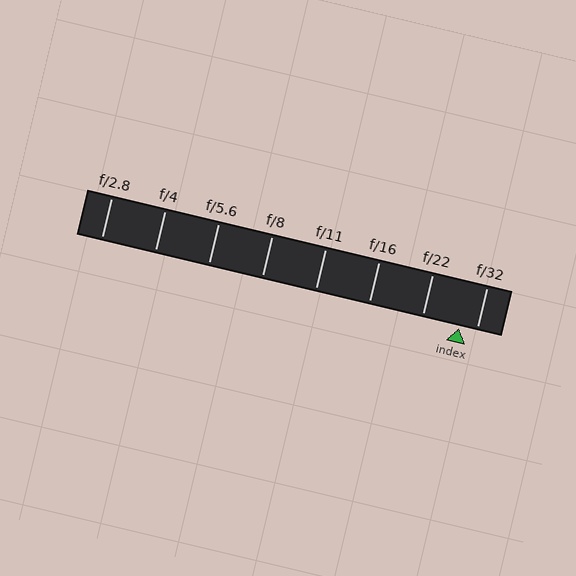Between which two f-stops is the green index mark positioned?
The index mark is between f/22 and f/32.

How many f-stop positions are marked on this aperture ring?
There are 8 f-stop positions marked.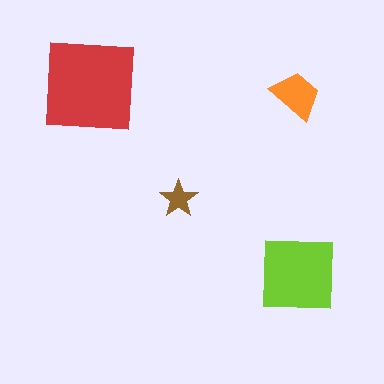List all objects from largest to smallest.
The red square, the lime square, the orange trapezoid, the brown star.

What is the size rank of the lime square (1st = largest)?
2nd.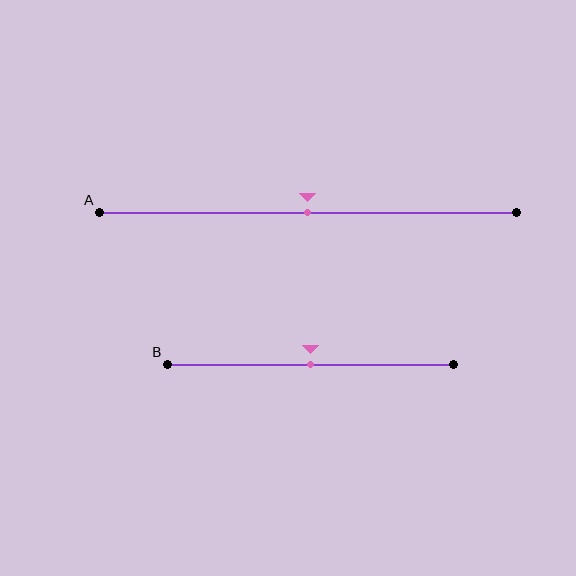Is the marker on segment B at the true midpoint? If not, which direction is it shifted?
Yes, the marker on segment B is at the true midpoint.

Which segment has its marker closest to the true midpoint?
Segment A has its marker closest to the true midpoint.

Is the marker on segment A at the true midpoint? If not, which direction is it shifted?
Yes, the marker on segment A is at the true midpoint.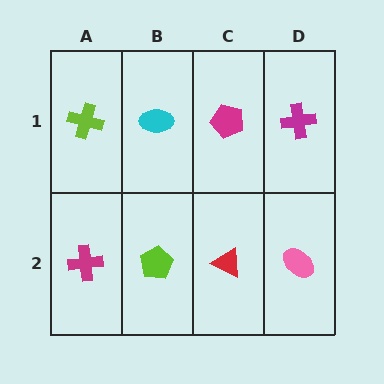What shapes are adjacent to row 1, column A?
A magenta cross (row 2, column A), a cyan ellipse (row 1, column B).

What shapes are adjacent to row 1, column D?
A pink ellipse (row 2, column D), a magenta pentagon (row 1, column C).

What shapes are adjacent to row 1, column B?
A lime pentagon (row 2, column B), a lime cross (row 1, column A), a magenta pentagon (row 1, column C).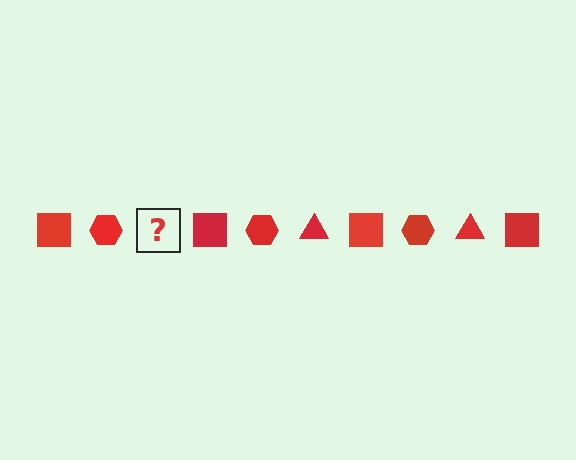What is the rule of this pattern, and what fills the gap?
The rule is that the pattern cycles through square, hexagon, triangle shapes in red. The gap should be filled with a red triangle.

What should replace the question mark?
The question mark should be replaced with a red triangle.